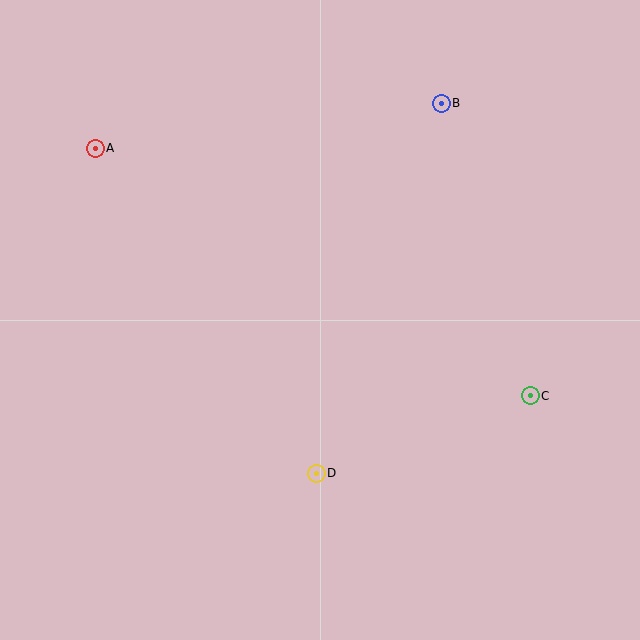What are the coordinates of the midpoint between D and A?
The midpoint between D and A is at (206, 311).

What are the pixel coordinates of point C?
Point C is at (530, 396).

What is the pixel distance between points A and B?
The distance between A and B is 349 pixels.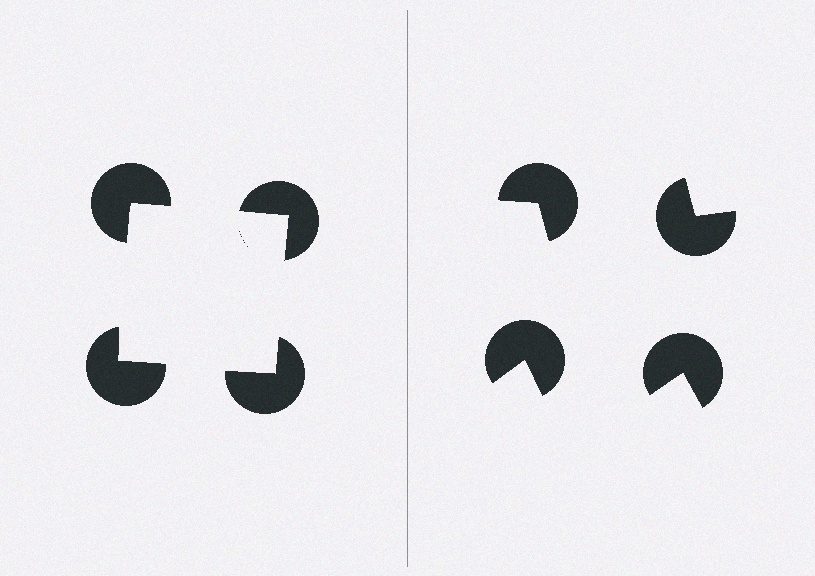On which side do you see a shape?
An illusory square appears on the left side. On the right side the wedge cuts are rotated, so no coherent shape forms.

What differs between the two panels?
The pac-man discs are positioned identically on both sides; only the wedge orientations differ. On the left they align to a square; on the right they are misaligned.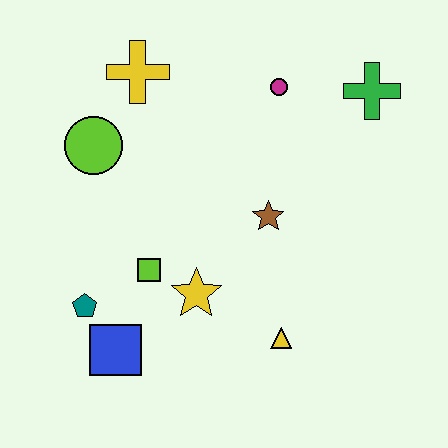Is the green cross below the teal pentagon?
No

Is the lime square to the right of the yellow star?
No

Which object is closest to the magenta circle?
The green cross is closest to the magenta circle.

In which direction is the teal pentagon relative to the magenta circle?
The teal pentagon is below the magenta circle.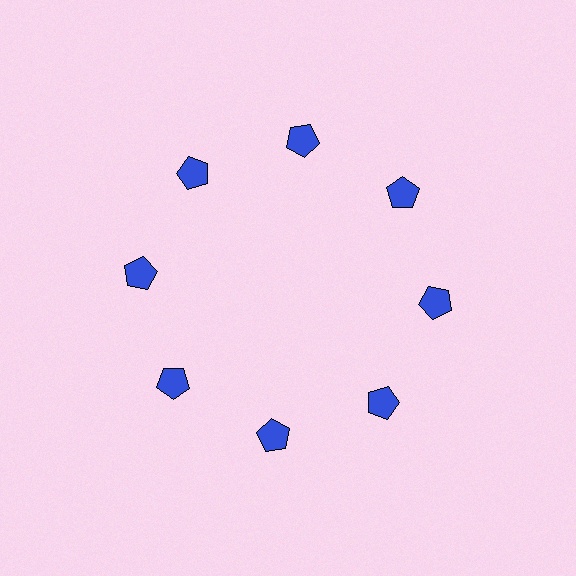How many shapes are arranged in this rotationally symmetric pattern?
There are 8 shapes, arranged in 8 groups of 1.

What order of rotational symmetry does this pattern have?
This pattern has 8-fold rotational symmetry.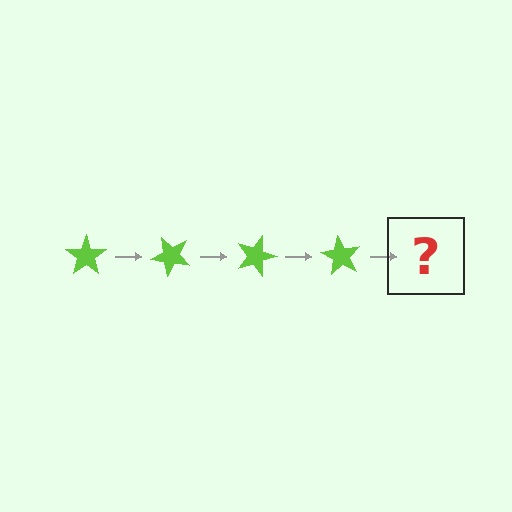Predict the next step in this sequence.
The next step is a lime star rotated 180 degrees.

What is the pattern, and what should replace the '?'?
The pattern is that the star rotates 45 degrees each step. The '?' should be a lime star rotated 180 degrees.